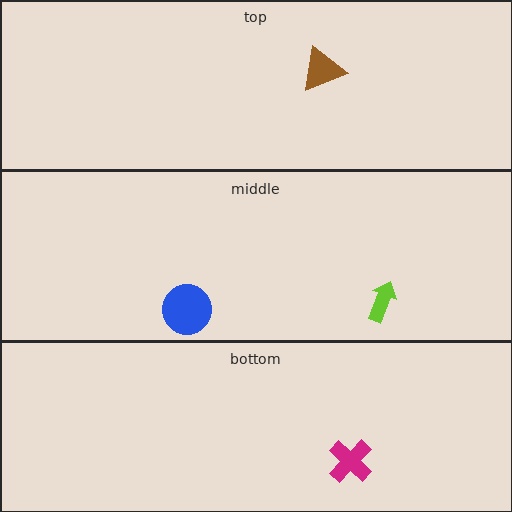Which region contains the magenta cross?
The bottom region.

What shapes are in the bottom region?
The magenta cross.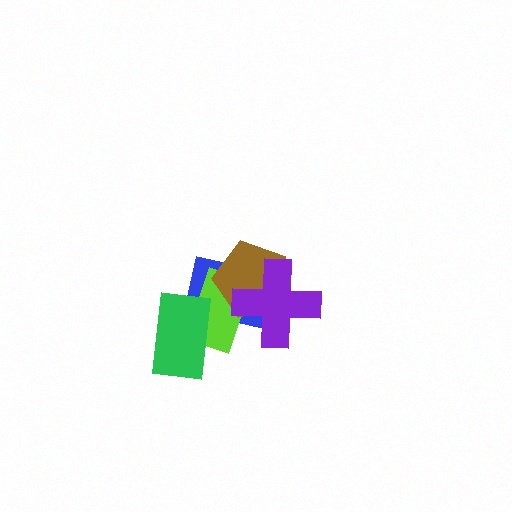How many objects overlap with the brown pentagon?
3 objects overlap with the brown pentagon.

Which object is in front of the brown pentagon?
The purple cross is in front of the brown pentagon.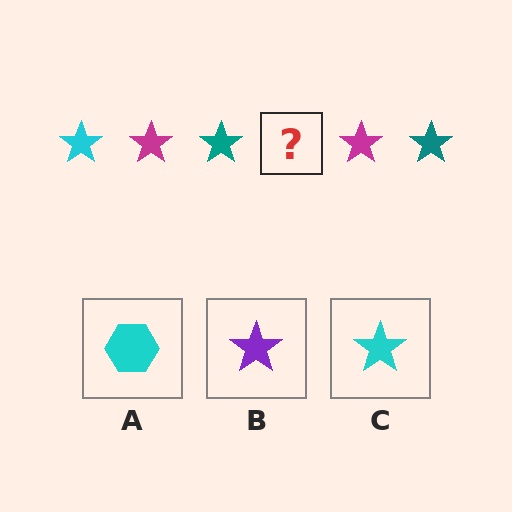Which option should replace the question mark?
Option C.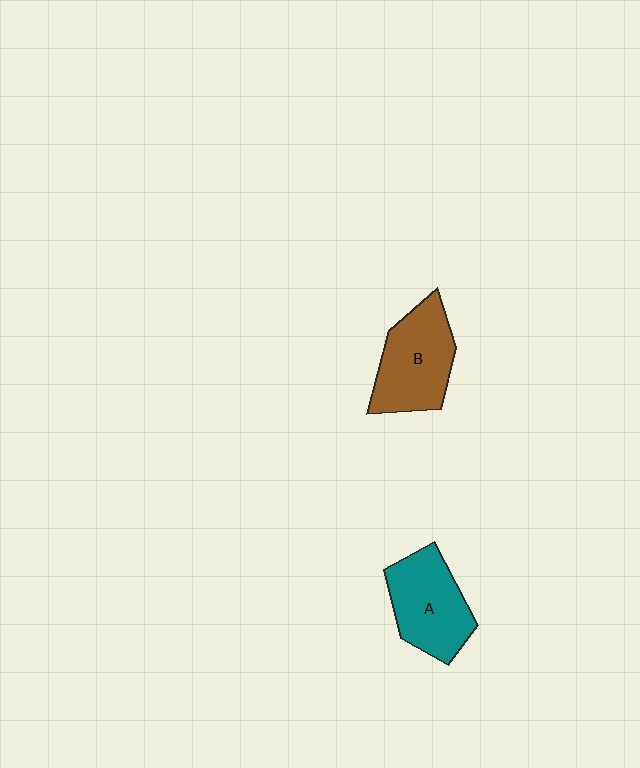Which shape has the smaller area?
Shape A (teal).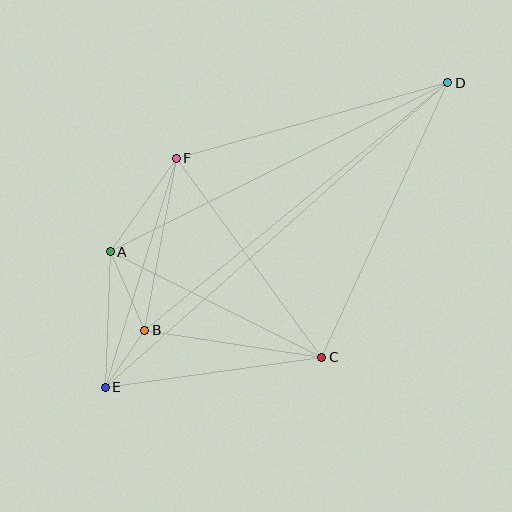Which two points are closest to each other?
Points B and E are closest to each other.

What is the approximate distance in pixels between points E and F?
The distance between E and F is approximately 240 pixels.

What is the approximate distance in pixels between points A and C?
The distance between A and C is approximately 236 pixels.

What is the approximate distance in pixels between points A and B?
The distance between A and B is approximately 85 pixels.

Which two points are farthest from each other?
Points D and E are farthest from each other.